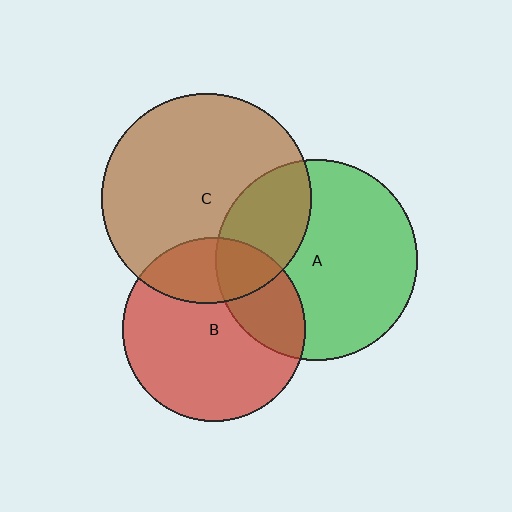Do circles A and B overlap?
Yes.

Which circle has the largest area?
Circle C (brown).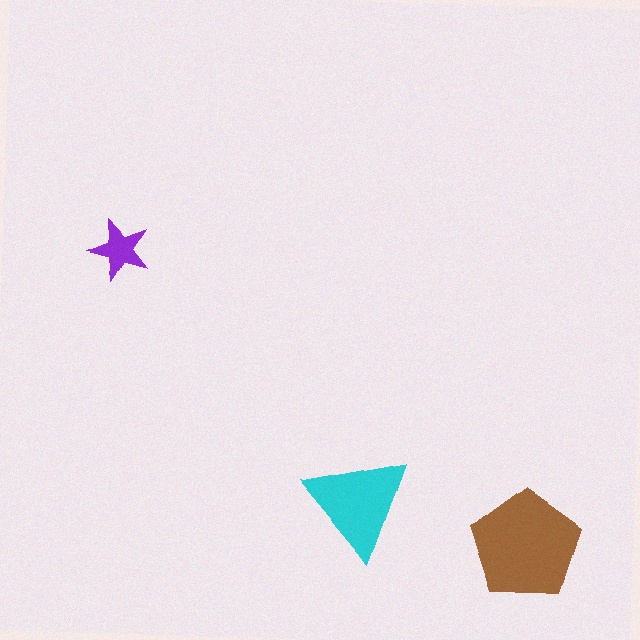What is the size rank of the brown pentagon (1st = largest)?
1st.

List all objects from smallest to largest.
The purple star, the cyan triangle, the brown pentagon.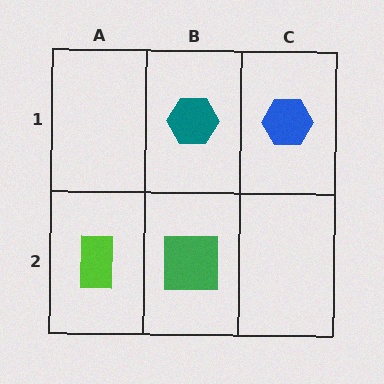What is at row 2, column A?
A lime rectangle.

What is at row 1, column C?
A blue hexagon.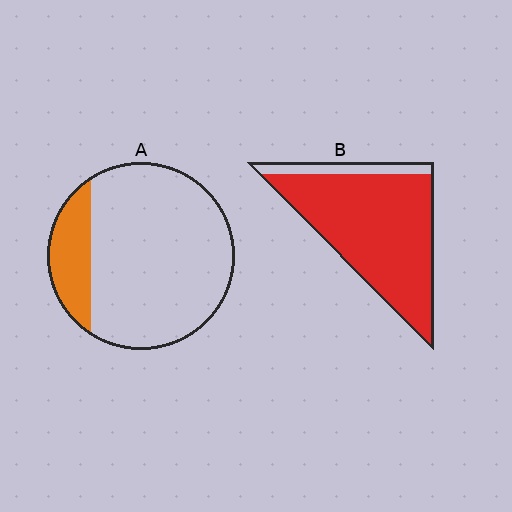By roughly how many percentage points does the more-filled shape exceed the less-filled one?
By roughly 70 percentage points (B over A).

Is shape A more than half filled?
No.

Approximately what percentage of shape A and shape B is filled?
A is approximately 20% and B is approximately 90%.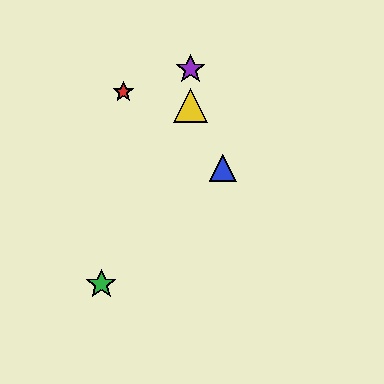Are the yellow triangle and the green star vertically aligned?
No, the yellow triangle is at x≈190 and the green star is at x≈101.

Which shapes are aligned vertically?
The yellow triangle, the purple star are aligned vertically.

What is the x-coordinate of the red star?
The red star is at x≈123.